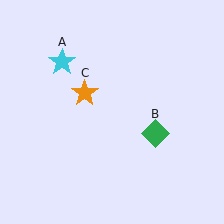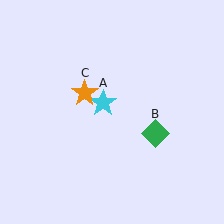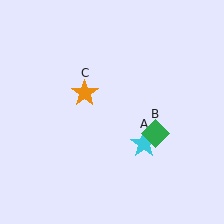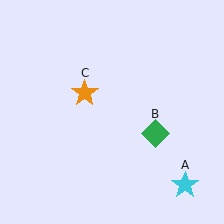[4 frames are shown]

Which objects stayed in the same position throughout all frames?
Green diamond (object B) and orange star (object C) remained stationary.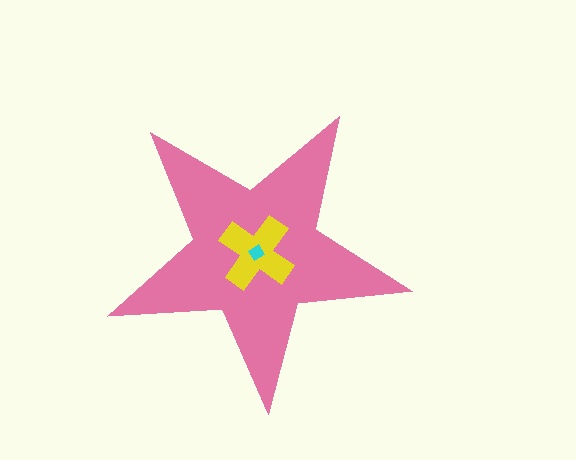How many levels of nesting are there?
3.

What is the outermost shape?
The pink star.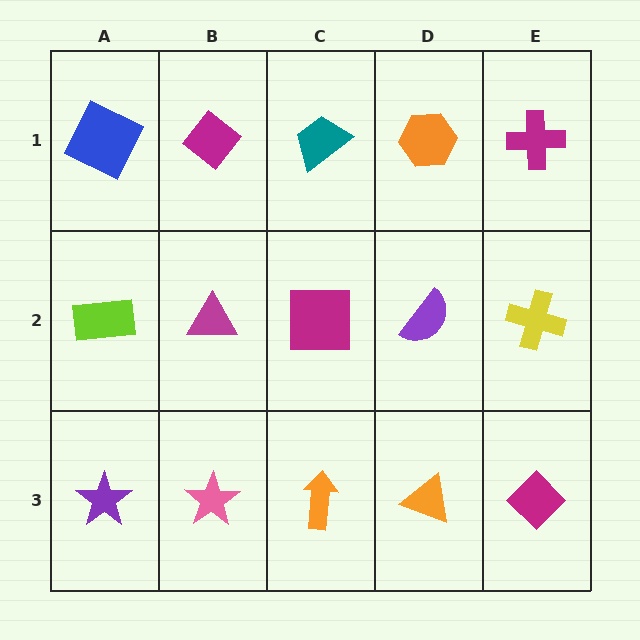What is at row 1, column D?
An orange hexagon.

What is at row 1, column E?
A magenta cross.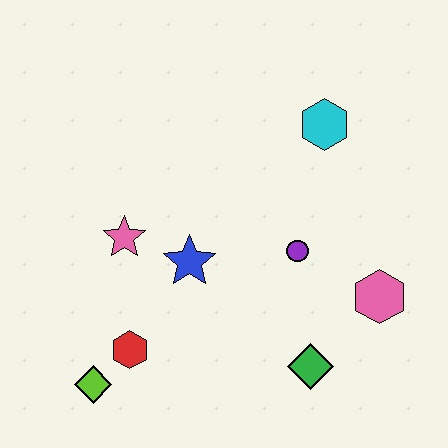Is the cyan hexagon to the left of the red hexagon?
No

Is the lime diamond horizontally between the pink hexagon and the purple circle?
No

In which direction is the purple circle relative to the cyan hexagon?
The purple circle is below the cyan hexagon.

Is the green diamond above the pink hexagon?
No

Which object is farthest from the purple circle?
The lime diamond is farthest from the purple circle.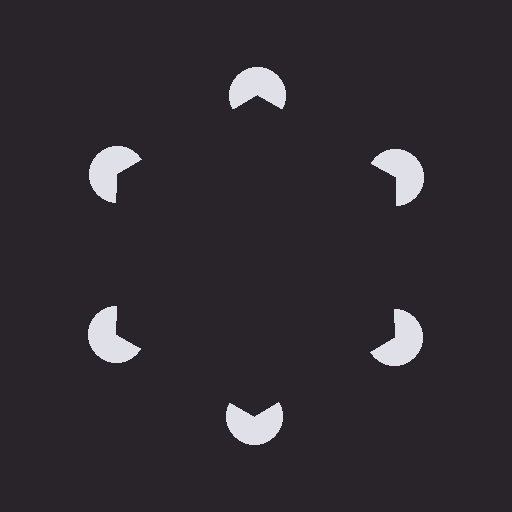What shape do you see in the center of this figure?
An illusory hexagon — its edges are inferred from the aligned wedge cuts in the pac-man discs, not physically drawn.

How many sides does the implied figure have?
6 sides.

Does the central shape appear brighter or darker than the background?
It typically appears slightly darker than the background, even though no actual brightness change is drawn.